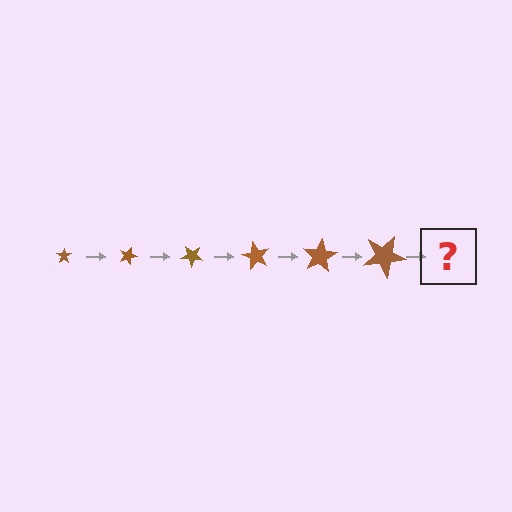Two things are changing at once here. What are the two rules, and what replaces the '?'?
The two rules are that the star grows larger each step and it rotates 20 degrees each step. The '?' should be a star, larger than the previous one and rotated 120 degrees from the start.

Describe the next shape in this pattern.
It should be a star, larger than the previous one and rotated 120 degrees from the start.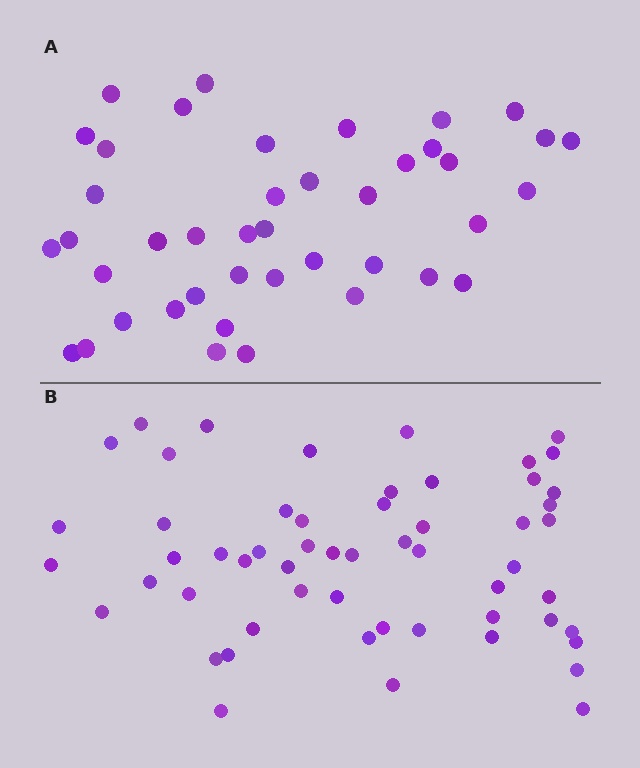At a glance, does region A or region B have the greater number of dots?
Region B (the bottom region) has more dots.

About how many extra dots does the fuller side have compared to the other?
Region B has approximately 15 more dots than region A.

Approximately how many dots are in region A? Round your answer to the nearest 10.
About 40 dots. (The exact count is 42, which rounds to 40.)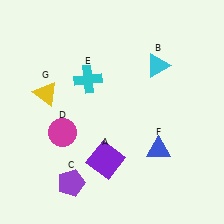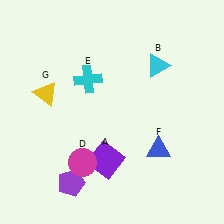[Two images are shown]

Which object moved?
The magenta circle (D) moved down.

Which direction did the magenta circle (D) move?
The magenta circle (D) moved down.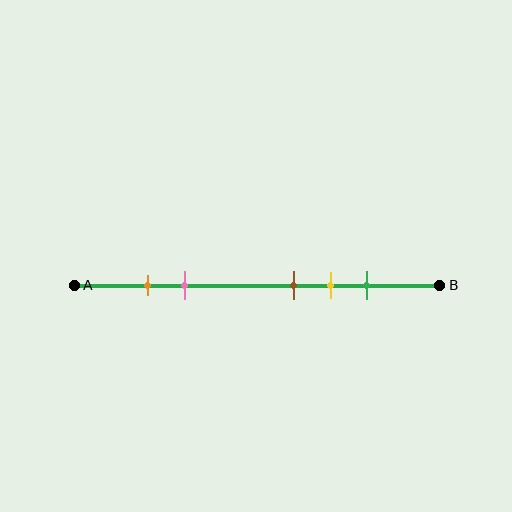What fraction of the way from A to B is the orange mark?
The orange mark is approximately 20% (0.2) of the way from A to B.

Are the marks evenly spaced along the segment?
No, the marks are not evenly spaced.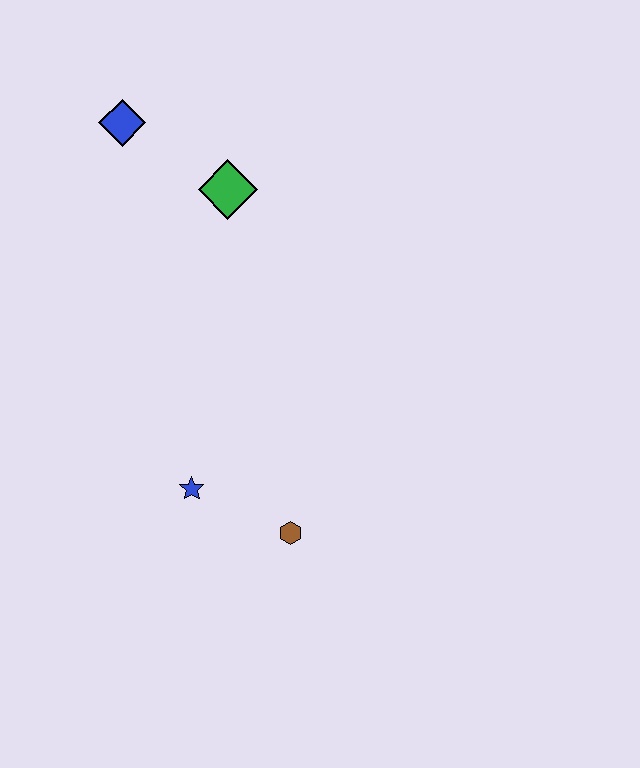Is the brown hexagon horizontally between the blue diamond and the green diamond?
No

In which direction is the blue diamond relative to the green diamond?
The blue diamond is to the left of the green diamond.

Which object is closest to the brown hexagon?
The blue star is closest to the brown hexagon.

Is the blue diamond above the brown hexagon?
Yes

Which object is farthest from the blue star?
The blue diamond is farthest from the blue star.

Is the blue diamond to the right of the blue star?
No